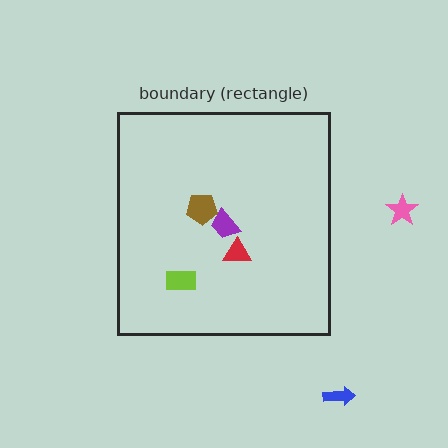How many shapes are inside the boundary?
4 inside, 2 outside.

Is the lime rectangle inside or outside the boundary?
Inside.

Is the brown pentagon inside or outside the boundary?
Inside.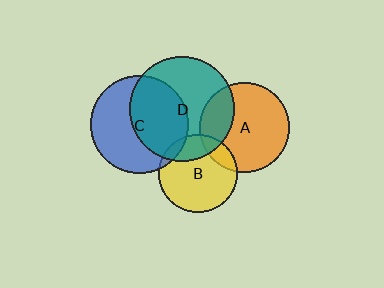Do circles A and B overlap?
Yes.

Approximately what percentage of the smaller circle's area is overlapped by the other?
Approximately 15%.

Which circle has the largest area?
Circle D (teal).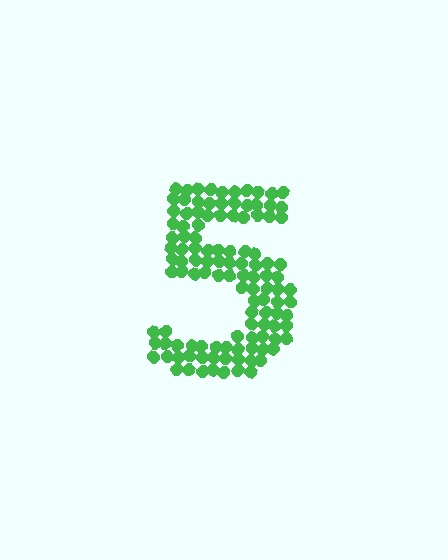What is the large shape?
The large shape is the digit 5.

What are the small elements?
The small elements are circles.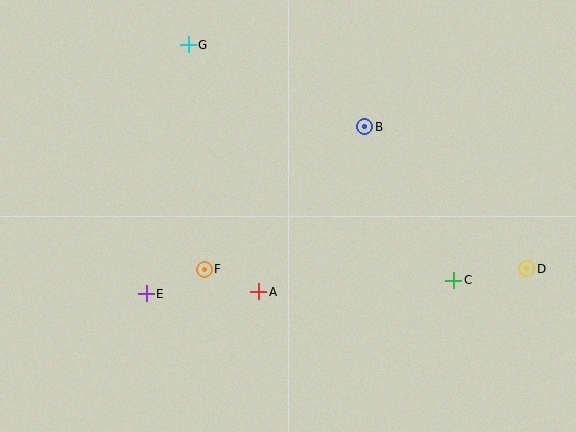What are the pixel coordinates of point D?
Point D is at (527, 269).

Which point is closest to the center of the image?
Point A at (259, 292) is closest to the center.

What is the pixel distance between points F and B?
The distance between F and B is 215 pixels.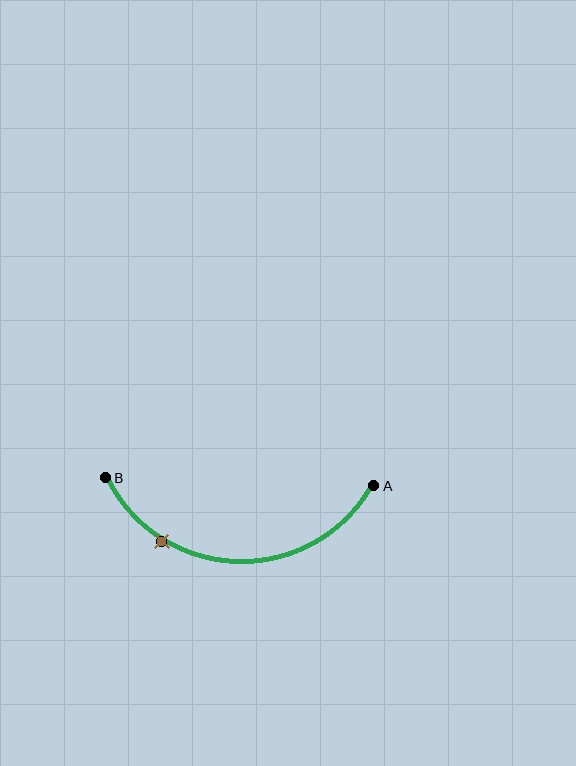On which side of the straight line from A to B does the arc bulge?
The arc bulges below the straight line connecting A and B.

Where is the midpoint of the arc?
The arc midpoint is the point on the curve farthest from the straight line joining A and B. It sits below that line.